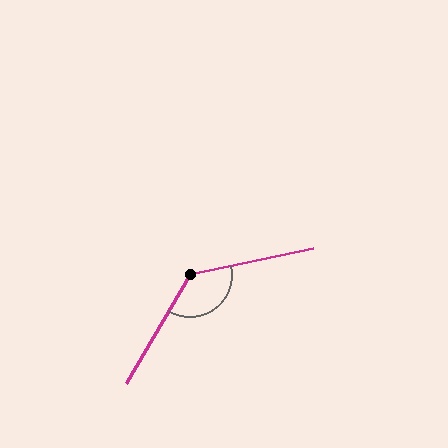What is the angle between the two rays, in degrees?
Approximately 132 degrees.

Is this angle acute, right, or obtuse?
It is obtuse.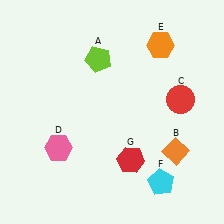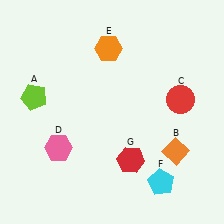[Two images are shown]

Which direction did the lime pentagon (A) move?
The lime pentagon (A) moved left.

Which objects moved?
The objects that moved are: the lime pentagon (A), the orange hexagon (E).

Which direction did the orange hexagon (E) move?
The orange hexagon (E) moved left.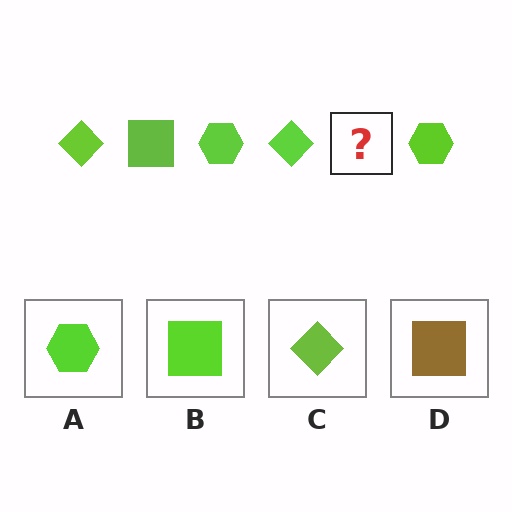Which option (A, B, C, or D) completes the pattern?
B.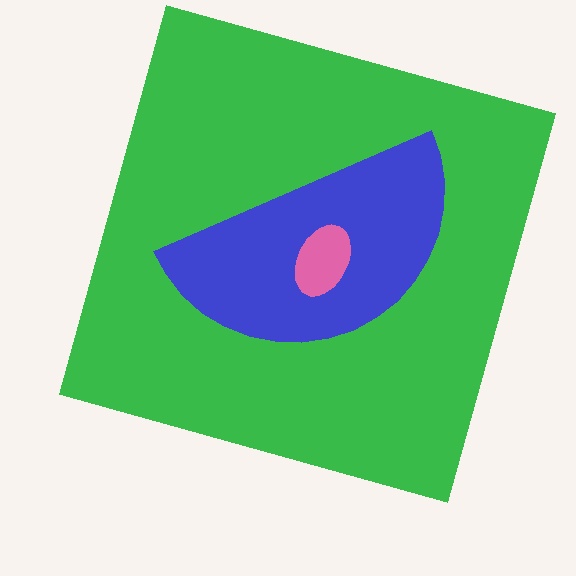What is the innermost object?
The pink ellipse.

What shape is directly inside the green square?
The blue semicircle.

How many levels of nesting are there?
3.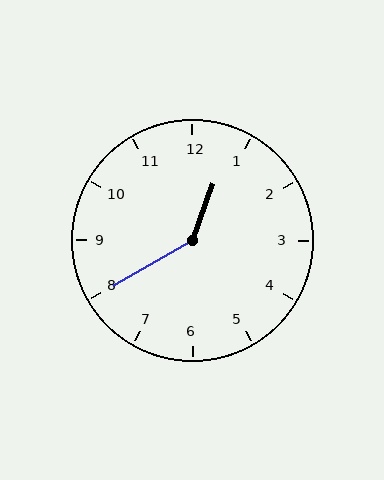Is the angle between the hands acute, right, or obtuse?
It is obtuse.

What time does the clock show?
12:40.